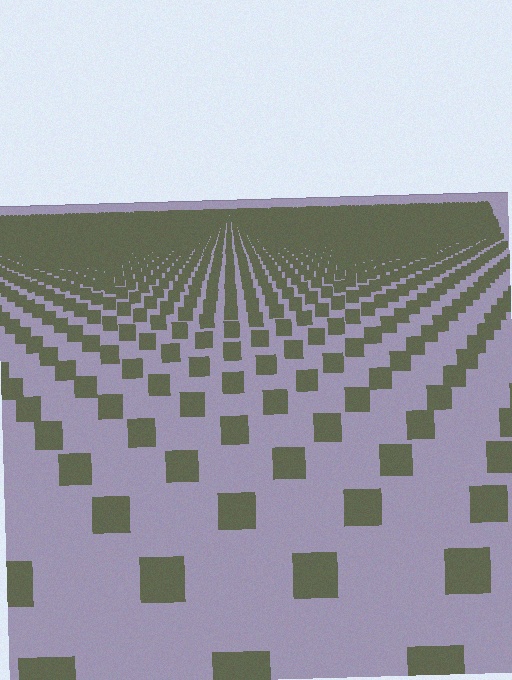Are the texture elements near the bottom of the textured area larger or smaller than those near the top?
Larger. Near the bottom, elements are closer to the viewer and appear at a bigger on-screen size.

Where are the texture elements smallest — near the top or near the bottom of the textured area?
Near the top.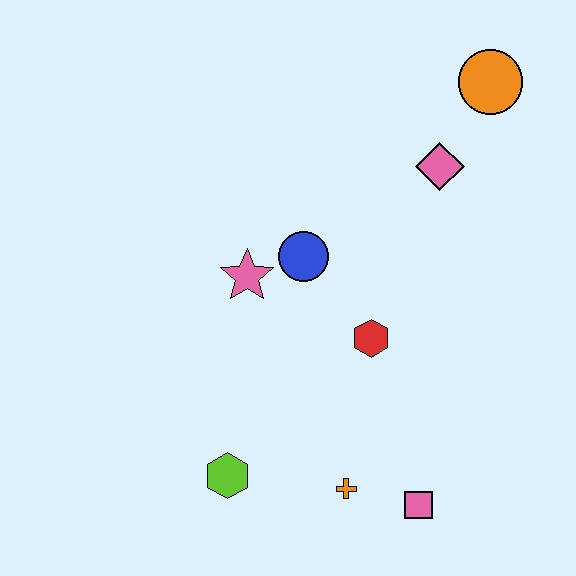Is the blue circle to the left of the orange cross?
Yes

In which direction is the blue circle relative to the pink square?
The blue circle is above the pink square.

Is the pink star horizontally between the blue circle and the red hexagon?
No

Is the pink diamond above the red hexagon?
Yes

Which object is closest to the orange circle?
The pink diamond is closest to the orange circle.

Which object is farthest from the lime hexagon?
The orange circle is farthest from the lime hexagon.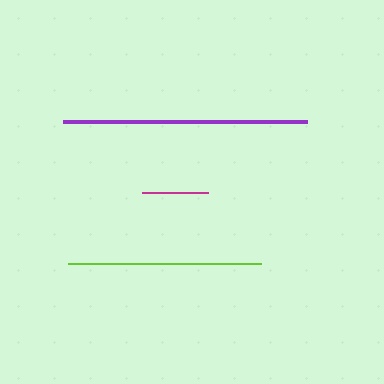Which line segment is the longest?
The purple line is the longest at approximately 244 pixels.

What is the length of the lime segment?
The lime segment is approximately 194 pixels long.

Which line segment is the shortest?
The magenta line is the shortest at approximately 67 pixels.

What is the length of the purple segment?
The purple segment is approximately 244 pixels long.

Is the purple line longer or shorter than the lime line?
The purple line is longer than the lime line.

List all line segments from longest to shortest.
From longest to shortest: purple, lime, magenta.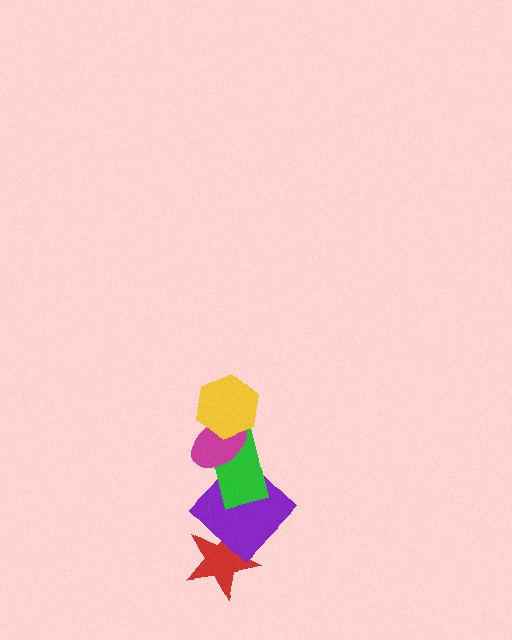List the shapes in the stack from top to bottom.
From top to bottom: the yellow hexagon, the magenta ellipse, the green rectangle, the purple diamond, the red star.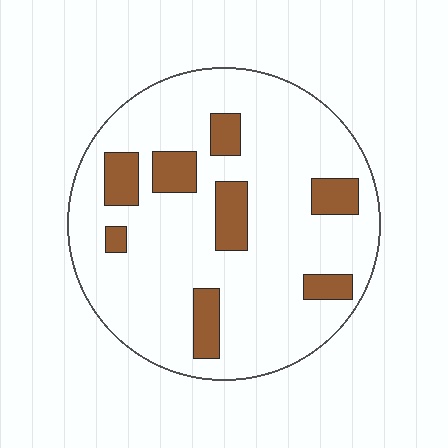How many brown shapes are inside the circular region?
8.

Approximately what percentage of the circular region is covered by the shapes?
Approximately 15%.